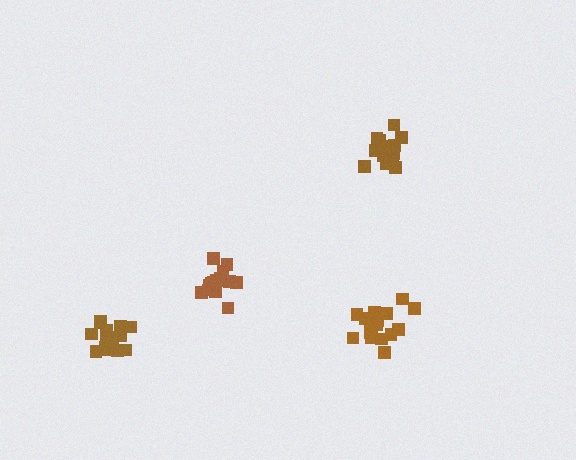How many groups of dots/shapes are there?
There are 4 groups.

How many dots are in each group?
Group 1: 17 dots, Group 2: 14 dots, Group 3: 17 dots, Group 4: 14 dots (62 total).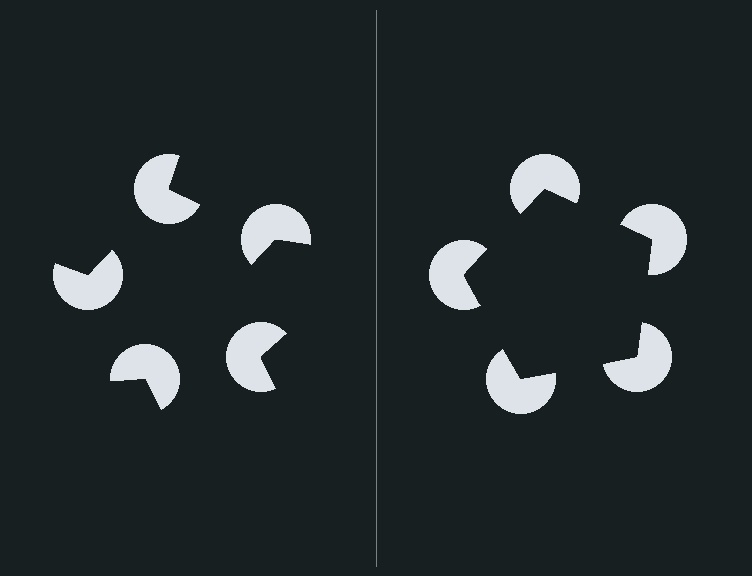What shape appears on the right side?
An illusory pentagon.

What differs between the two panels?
The pac-man discs are positioned identically on both sides; only the wedge orientations differ. On the right they align to a pentagon; on the left they are misaligned.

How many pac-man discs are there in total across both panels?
10 — 5 on each side.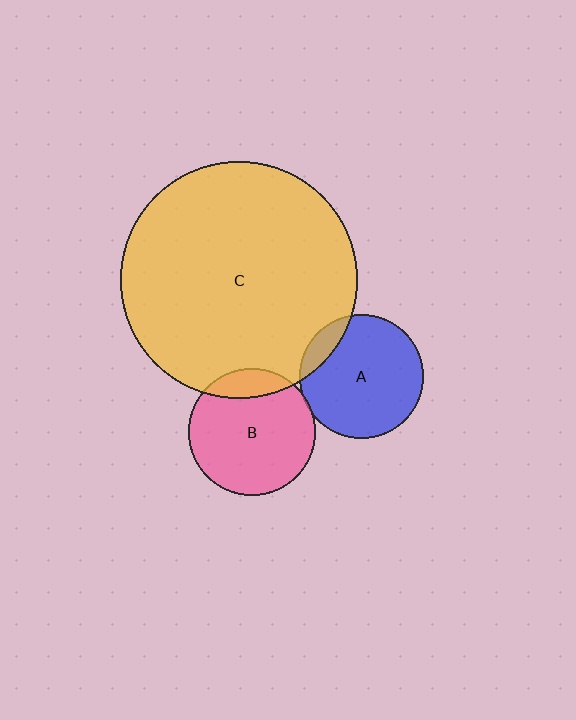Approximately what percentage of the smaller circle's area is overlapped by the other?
Approximately 5%.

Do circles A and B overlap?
Yes.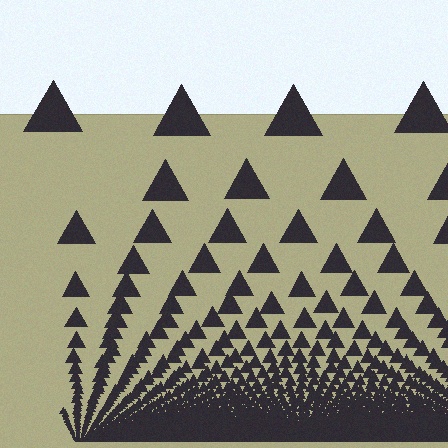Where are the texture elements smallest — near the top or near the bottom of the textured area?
Near the bottom.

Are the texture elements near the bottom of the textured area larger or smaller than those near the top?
Smaller. The gradient is inverted — elements near the bottom are smaller and denser.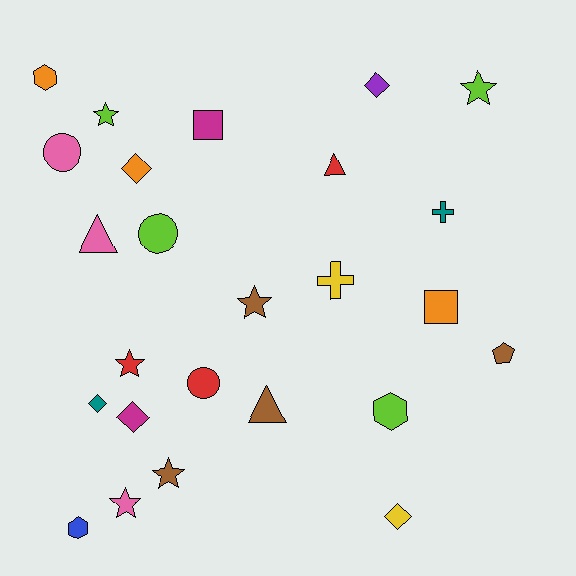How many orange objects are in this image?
There are 3 orange objects.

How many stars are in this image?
There are 6 stars.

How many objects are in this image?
There are 25 objects.